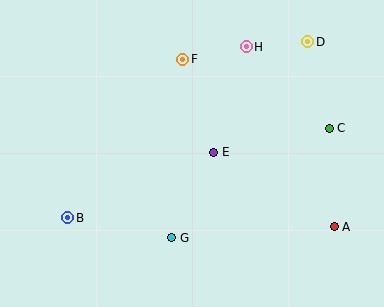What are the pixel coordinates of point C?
Point C is at (329, 128).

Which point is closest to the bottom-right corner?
Point A is closest to the bottom-right corner.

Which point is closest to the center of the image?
Point E at (214, 152) is closest to the center.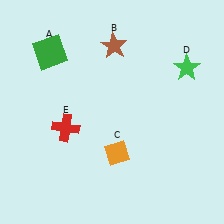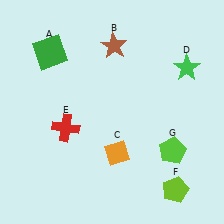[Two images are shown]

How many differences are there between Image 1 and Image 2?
There are 2 differences between the two images.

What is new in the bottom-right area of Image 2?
A lime pentagon (F) was added in the bottom-right area of Image 2.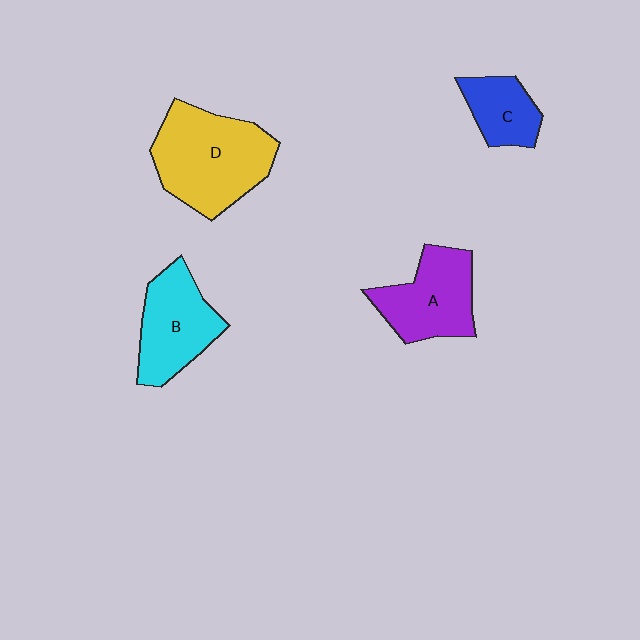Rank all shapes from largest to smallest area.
From largest to smallest: D (yellow), A (purple), B (cyan), C (blue).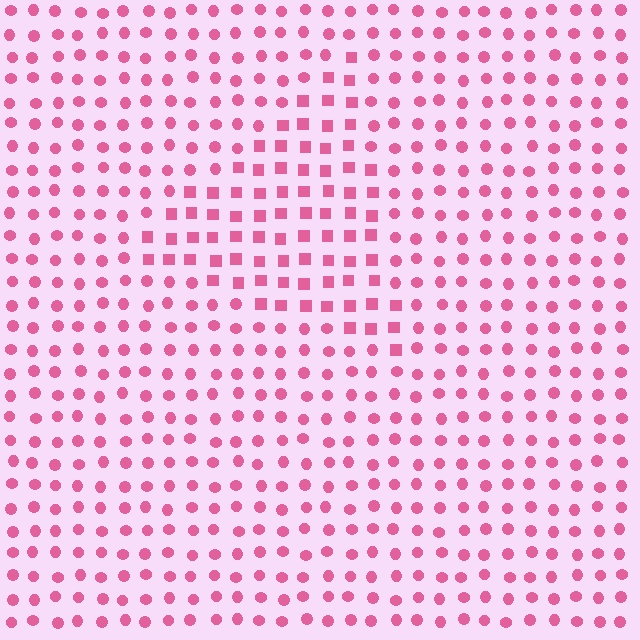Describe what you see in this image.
The image is filled with small pink elements arranged in a uniform grid. A triangle-shaped region contains squares, while the surrounding area contains circles. The boundary is defined purely by the change in element shape.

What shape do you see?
I see a triangle.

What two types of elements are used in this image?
The image uses squares inside the triangle region and circles outside it.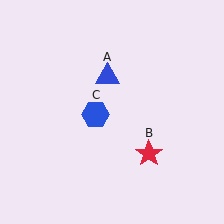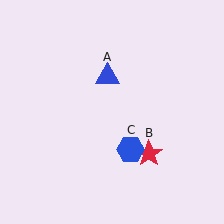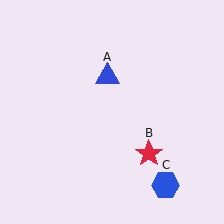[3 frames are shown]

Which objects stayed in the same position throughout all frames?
Blue triangle (object A) and red star (object B) remained stationary.